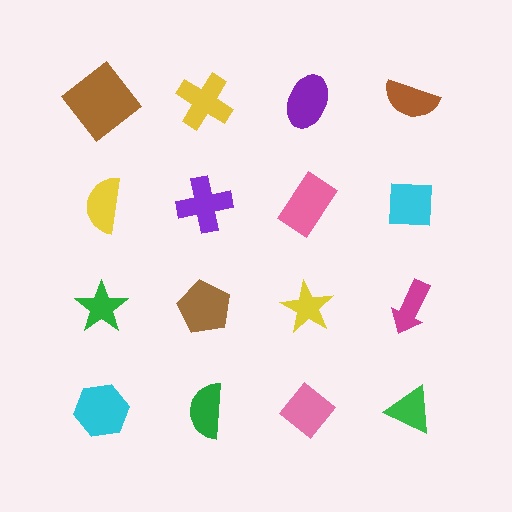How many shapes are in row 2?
4 shapes.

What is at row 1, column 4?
A brown semicircle.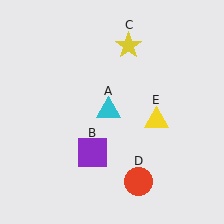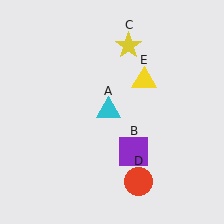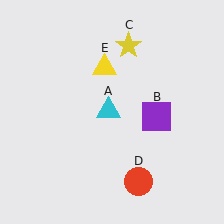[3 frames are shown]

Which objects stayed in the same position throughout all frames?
Cyan triangle (object A) and yellow star (object C) and red circle (object D) remained stationary.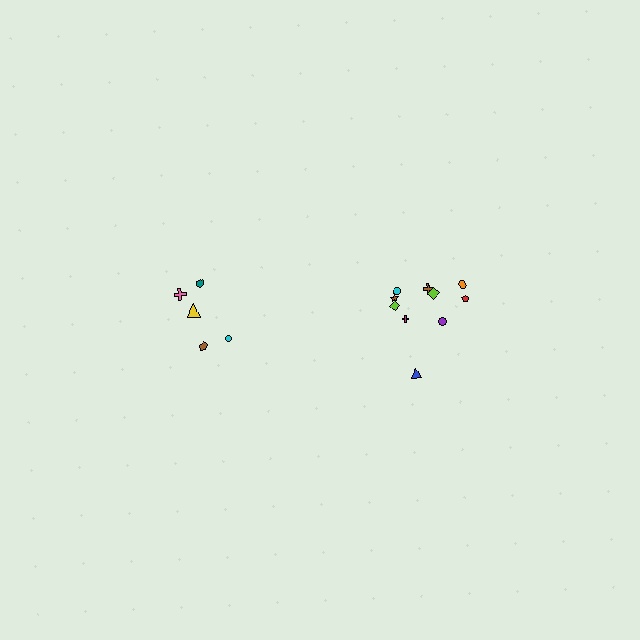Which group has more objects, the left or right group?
The right group.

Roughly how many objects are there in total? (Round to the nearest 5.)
Roughly 15 objects in total.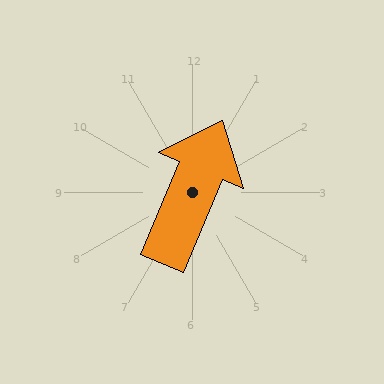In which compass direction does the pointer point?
Northeast.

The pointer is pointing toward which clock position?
Roughly 1 o'clock.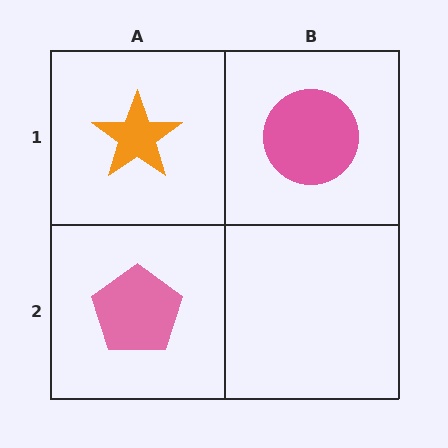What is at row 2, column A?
A pink pentagon.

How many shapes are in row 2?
1 shape.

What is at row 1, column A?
An orange star.